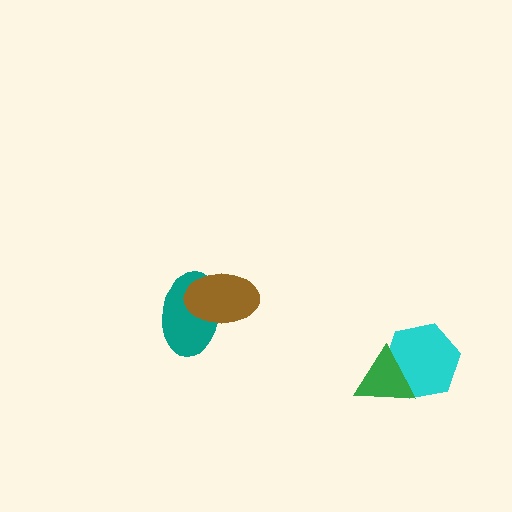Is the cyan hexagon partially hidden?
Yes, it is partially covered by another shape.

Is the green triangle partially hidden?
No, no other shape covers it.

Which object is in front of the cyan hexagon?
The green triangle is in front of the cyan hexagon.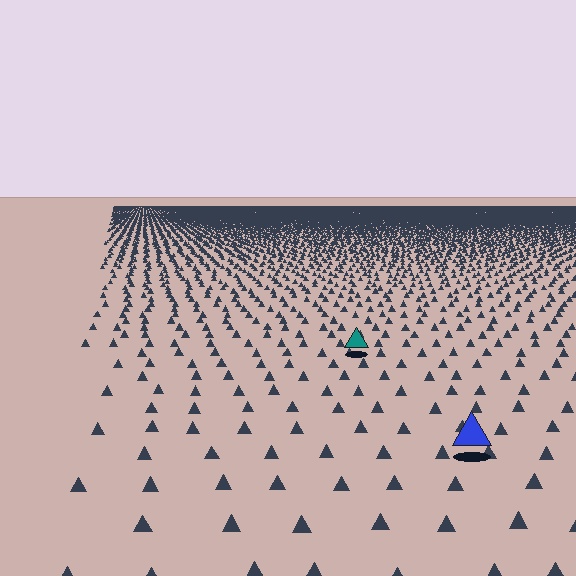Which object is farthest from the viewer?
The teal triangle is farthest from the viewer. It appears smaller and the ground texture around it is denser.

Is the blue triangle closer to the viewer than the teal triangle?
Yes. The blue triangle is closer — you can tell from the texture gradient: the ground texture is coarser near it.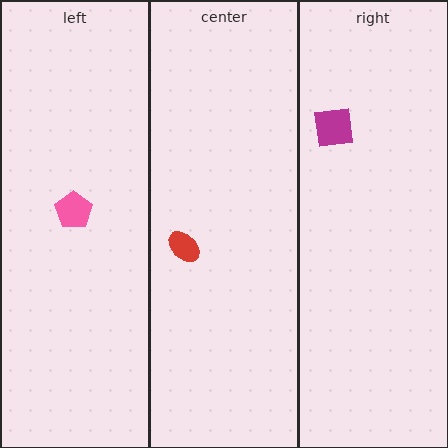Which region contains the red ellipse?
The center region.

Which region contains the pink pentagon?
The left region.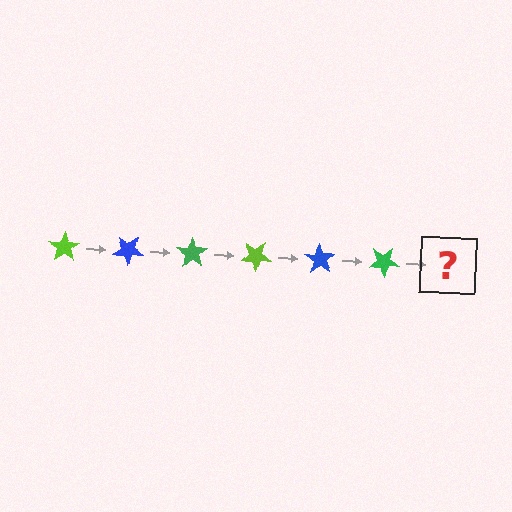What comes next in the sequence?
The next element should be a lime star, rotated 210 degrees from the start.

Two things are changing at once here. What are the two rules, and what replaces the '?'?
The two rules are that it rotates 35 degrees each step and the color cycles through lime, blue, and green. The '?' should be a lime star, rotated 210 degrees from the start.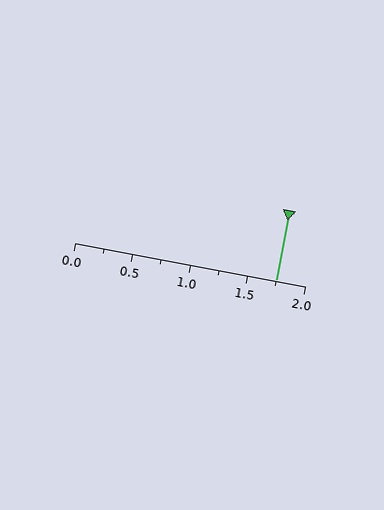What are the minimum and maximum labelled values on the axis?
The axis runs from 0.0 to 2.0.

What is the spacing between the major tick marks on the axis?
The major ticks are spaced 0.5 apart.